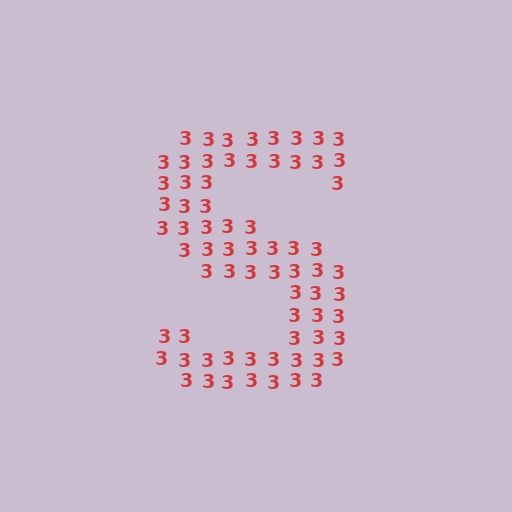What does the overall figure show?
The overall figure shows the letter S.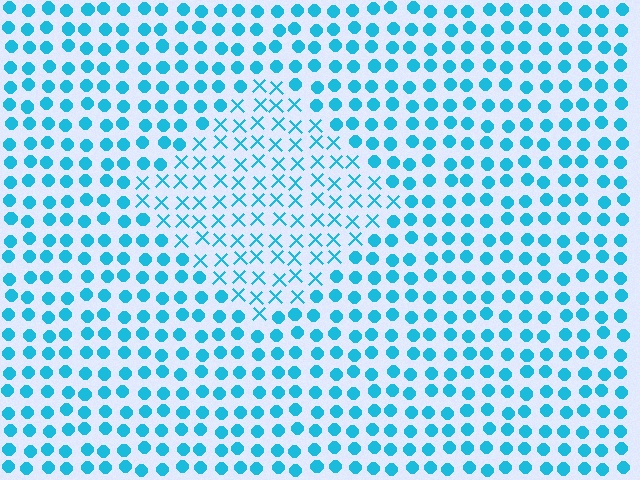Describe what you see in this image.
The image is filled with small cyan elements arranged in a uniform grid. A diamond-shaped region contains X marks, while the surrounding area contains circles. The boundary is defined purely by the change in element shape.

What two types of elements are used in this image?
The image uses X marks inside the diamond region and circles outside it.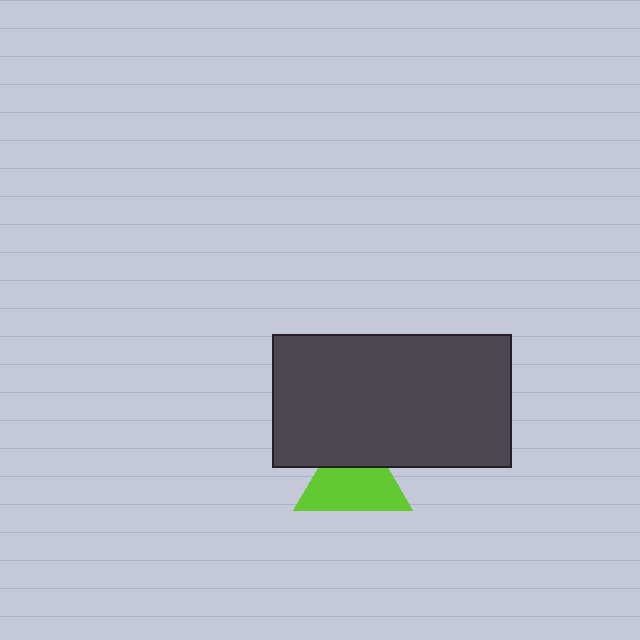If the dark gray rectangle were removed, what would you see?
You would see the complete lime triangle.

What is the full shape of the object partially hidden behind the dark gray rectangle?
The partially hidden object is a lime triangle.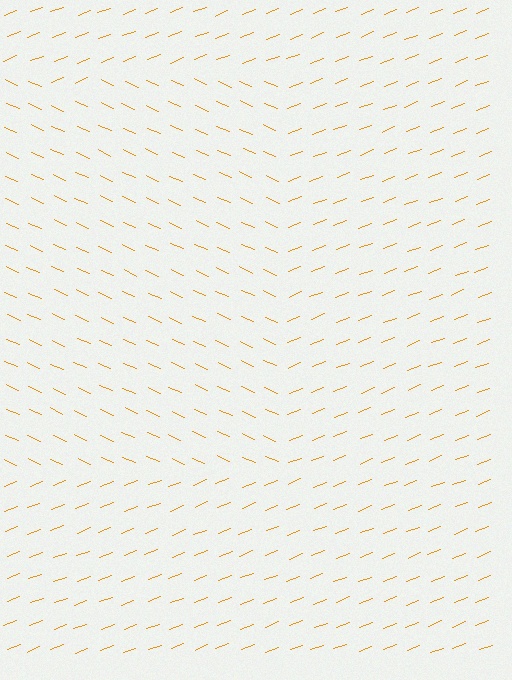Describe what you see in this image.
The image is filled with small orange line segments. A rectangle region in the image has lines oriented differently from the surrounding lines, creating a visible texture boundary.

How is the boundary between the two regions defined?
The boundary is defined purely by a change in line orientation (approximately 45 degrees difference). All lines are the same color and thickness.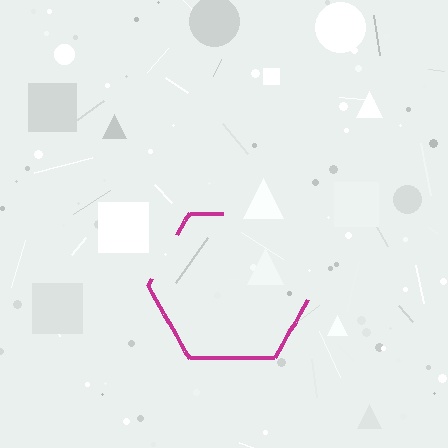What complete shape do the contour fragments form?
The contour fragments form a hexagon.